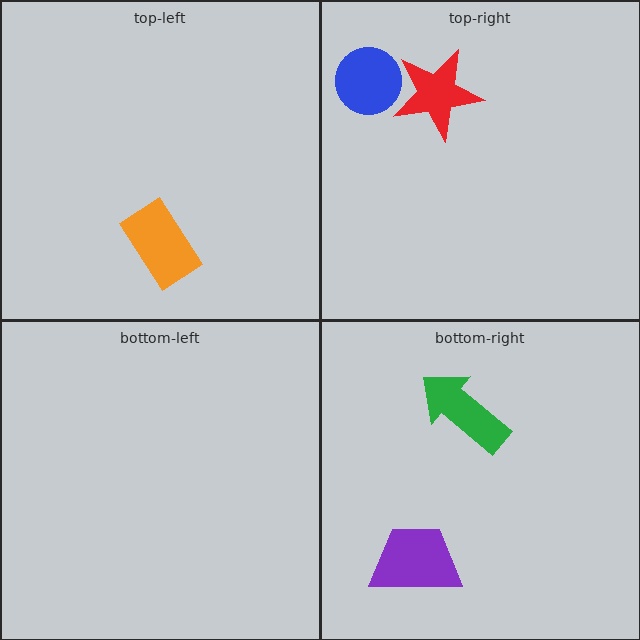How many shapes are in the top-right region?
2.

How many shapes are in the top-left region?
1.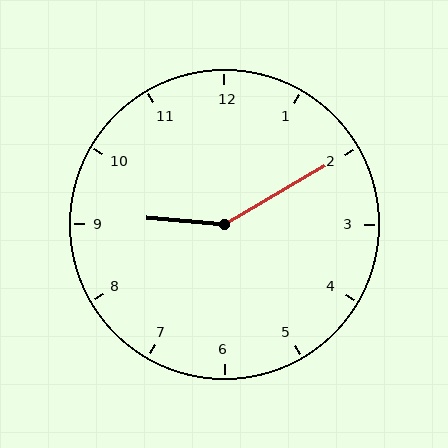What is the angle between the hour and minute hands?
Approximately 145 degrees.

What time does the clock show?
9:10.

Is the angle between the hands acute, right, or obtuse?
It is obtuse.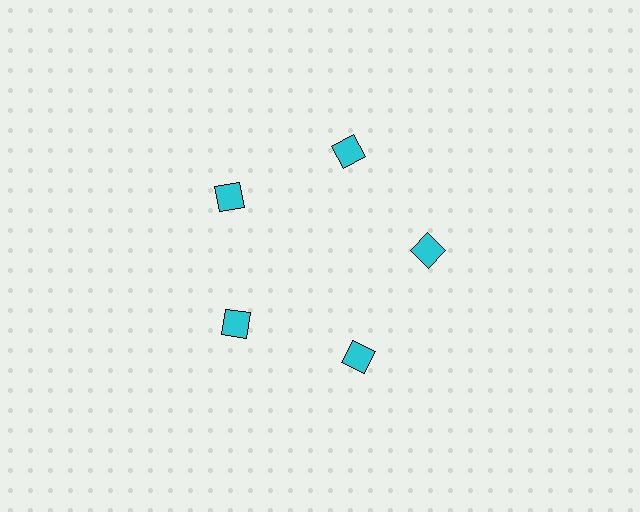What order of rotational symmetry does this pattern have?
This pattern has 5-fold rotational symmetry.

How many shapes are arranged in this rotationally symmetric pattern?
There are 5 shapes, arranged in 5 groups of 1.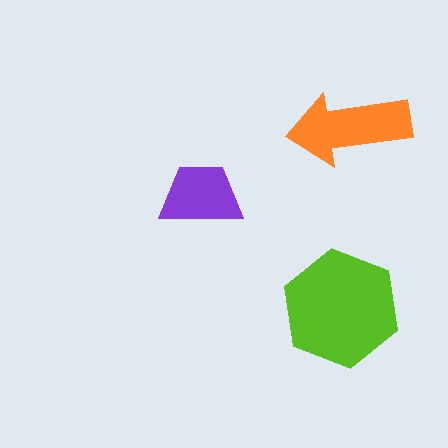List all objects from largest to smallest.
The lime hexagon, the orange arrow, the purple trapezoid.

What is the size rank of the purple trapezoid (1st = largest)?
3rd.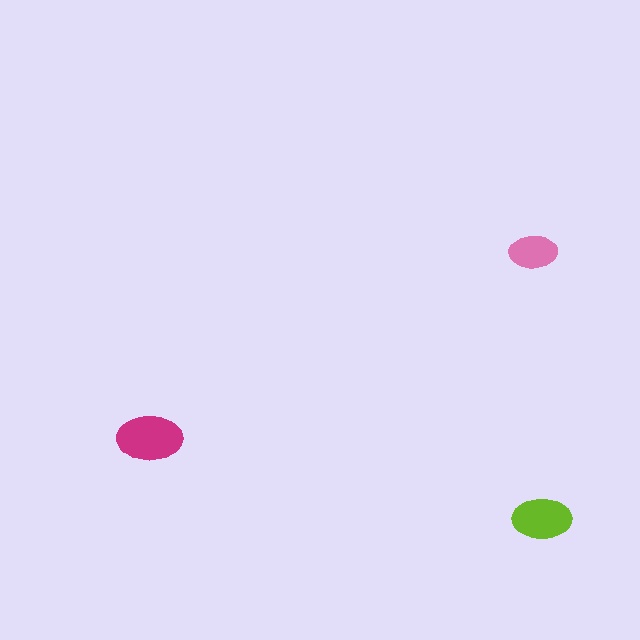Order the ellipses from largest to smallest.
the magenta one, the lime one, the pink one.